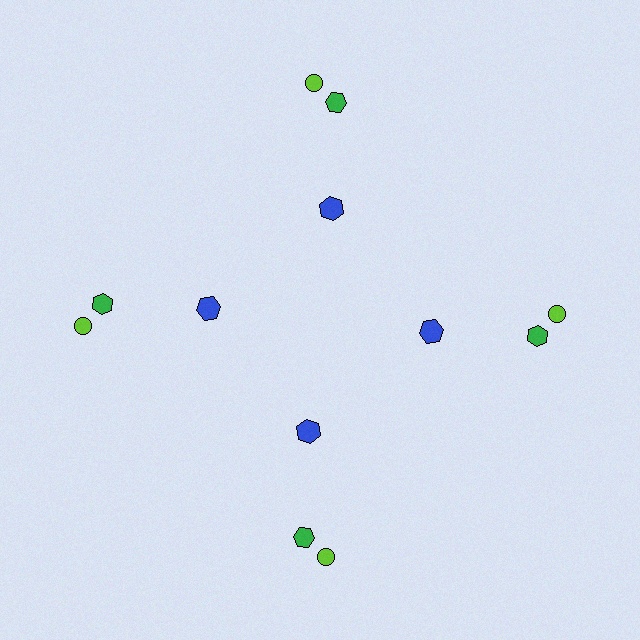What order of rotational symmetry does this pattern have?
This pattern has 4-fold rotational symmetry.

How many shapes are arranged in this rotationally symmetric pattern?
There are 12 shapes, arranged in 4 groups of 3.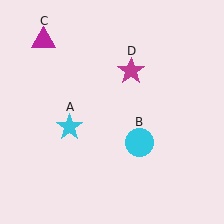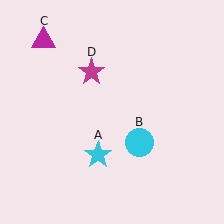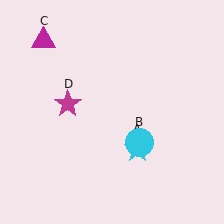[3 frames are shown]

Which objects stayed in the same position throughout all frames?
Cyan circle (object B) and magenta triangle (object C) remained stationary.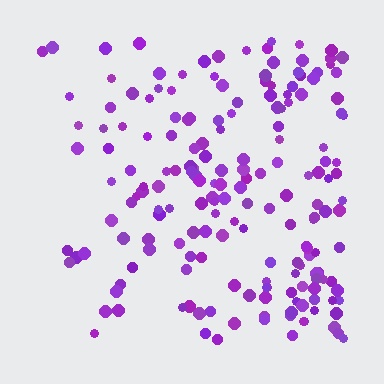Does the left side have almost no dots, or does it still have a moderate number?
Still a moderate number, just noticeably fewer than the right.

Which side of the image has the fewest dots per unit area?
The left.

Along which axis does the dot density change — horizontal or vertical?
Horizontal.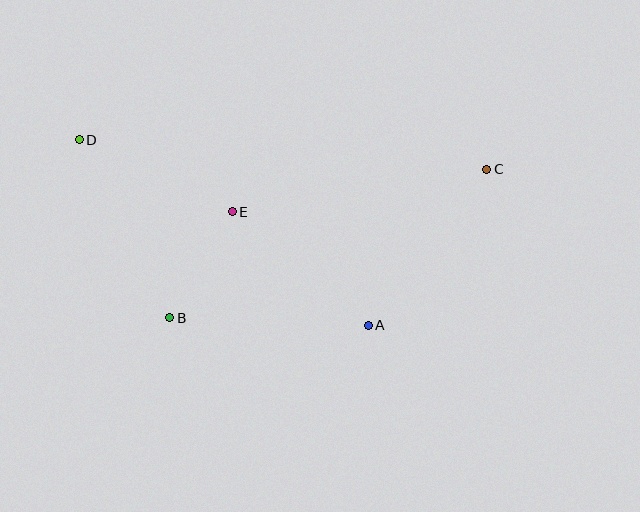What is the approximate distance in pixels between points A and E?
The distance between A and E is approximately 177 pixels.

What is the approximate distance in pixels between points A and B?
The distance between A and B is approximately 199 pixels.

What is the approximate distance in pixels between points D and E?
The distance between D and E is approximately 169 pixels.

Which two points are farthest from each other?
Points C and D are farthest from each other.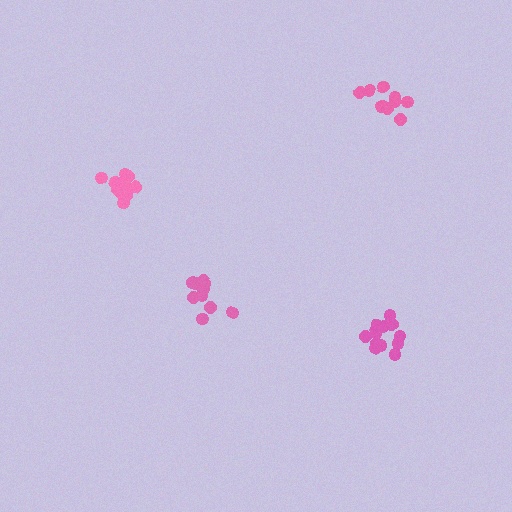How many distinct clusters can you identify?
There are 4 distinct clusters.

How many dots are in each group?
Group 1: 10 dots, Group 2: 10 dots, Group 3: 12 dots, Group 4: 13 dots (45 total).